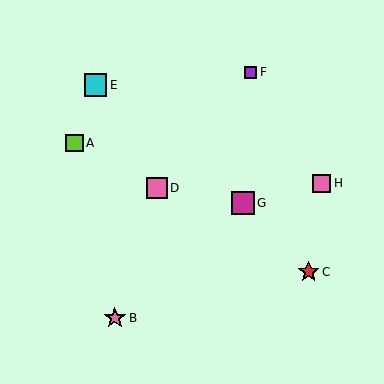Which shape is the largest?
The magenta square (labeled G) is the largest.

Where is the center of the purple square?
The center of the purple square is at (251, 72).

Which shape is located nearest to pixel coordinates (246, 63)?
The purple square (labeled F) at (251, 72) is nearest to that location.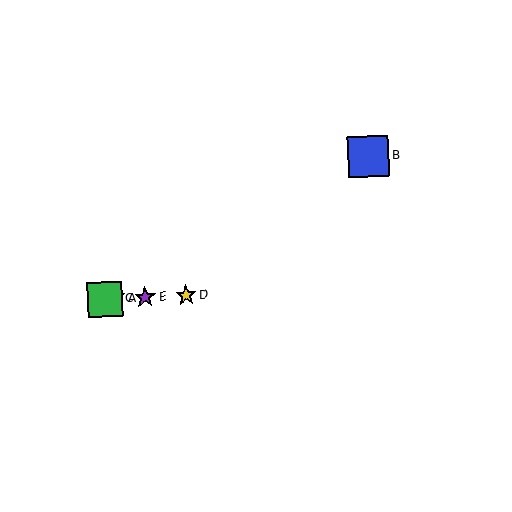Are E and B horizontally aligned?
No, E is at y≈297 and B is at y≈156.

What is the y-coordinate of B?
Object B is at y≈156.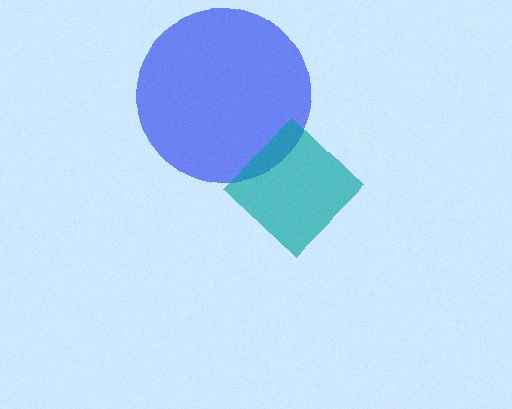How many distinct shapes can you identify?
There are 2 distinct shapes: a blue circle, a teal diamond.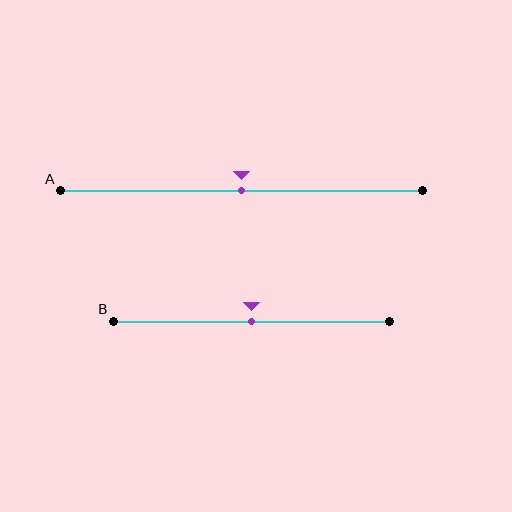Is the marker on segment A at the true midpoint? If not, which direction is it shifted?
Yes, the marker on segment A is at the true midpoint.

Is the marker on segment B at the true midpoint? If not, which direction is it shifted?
Yes, the marker on segment B is at the true midpoint.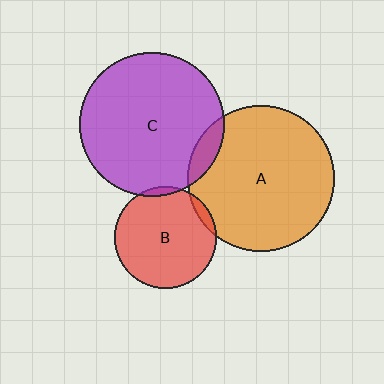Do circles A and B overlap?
Yes.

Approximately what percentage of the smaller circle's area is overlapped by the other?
Approximately 5%.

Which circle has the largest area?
Circle A (orange).